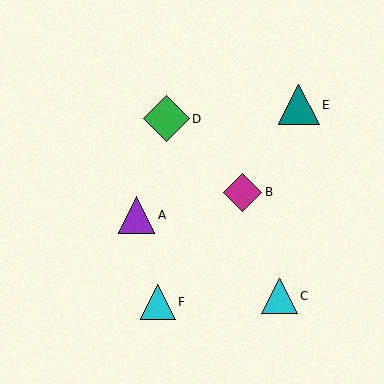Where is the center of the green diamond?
The center of the green diamond is at (166, 119).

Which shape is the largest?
The green diamond (labeled D) is the largest.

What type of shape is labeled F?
Shape F is a cyan triangle.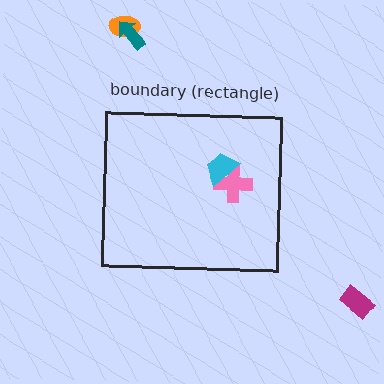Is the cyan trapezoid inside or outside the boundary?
Inside.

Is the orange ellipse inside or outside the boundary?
Outside.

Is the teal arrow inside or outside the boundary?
Outside.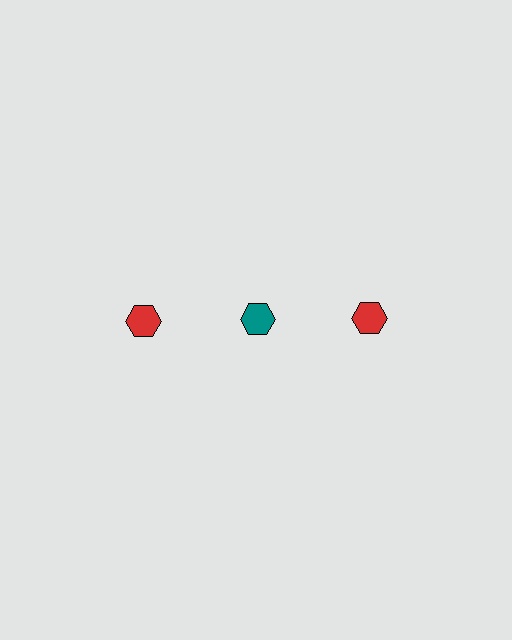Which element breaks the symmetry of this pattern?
The teal hexagon in the top row, second from left column breaks the symmetry. All other shapes are red hexagons.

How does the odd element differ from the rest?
It has a different color: teal instead of red.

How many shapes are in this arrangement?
There are 3 shapes arranged in a grid pattern.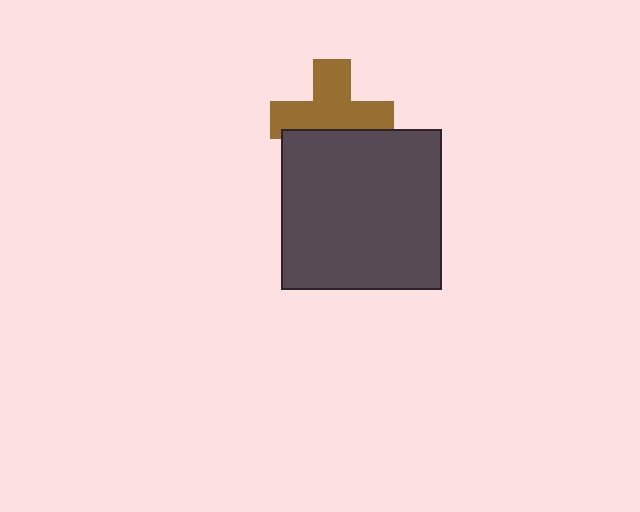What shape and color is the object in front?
The object in front is a dark gray square.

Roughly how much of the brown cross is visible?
Most of it is visible (roughly 66%).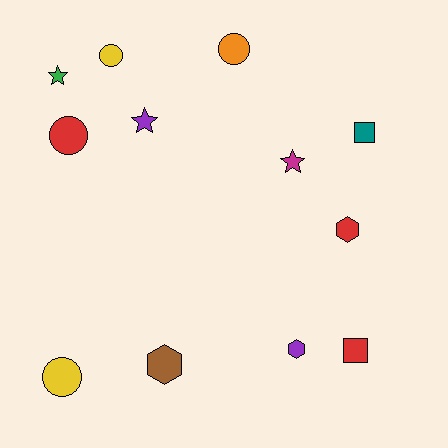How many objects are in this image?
There are 12 objects.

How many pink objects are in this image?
There are no pink objects.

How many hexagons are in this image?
There are 3 hexagons.